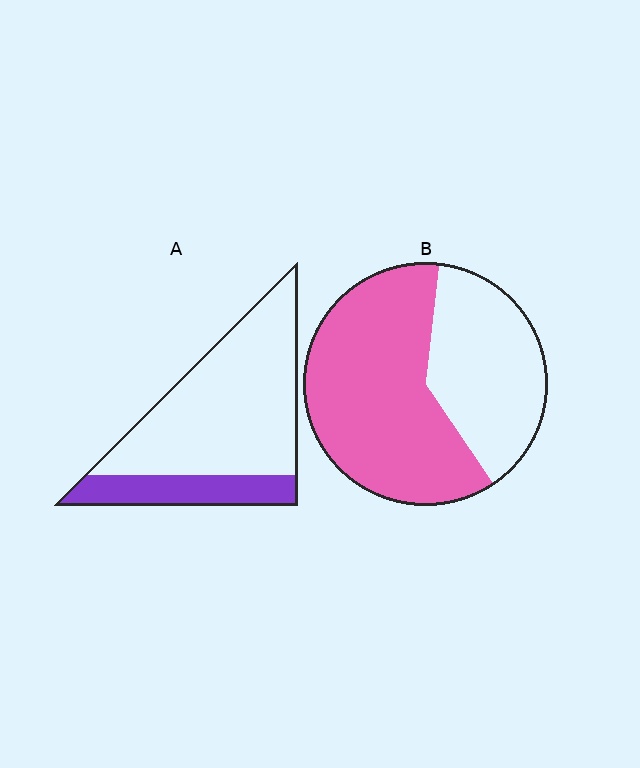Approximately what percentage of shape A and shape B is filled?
A is approximately 25% and B is approximately 60%.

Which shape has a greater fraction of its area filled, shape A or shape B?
Shape B.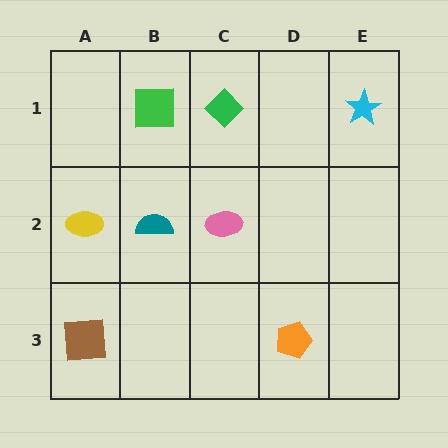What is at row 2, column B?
A teal semicircle.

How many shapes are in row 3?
2 shapes.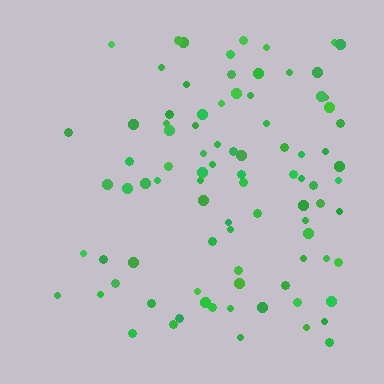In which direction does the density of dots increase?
From left to right, with the right side densest.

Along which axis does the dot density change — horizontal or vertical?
Horizontal.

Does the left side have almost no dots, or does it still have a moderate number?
Still a moderate number, just noticeably fewer than the right.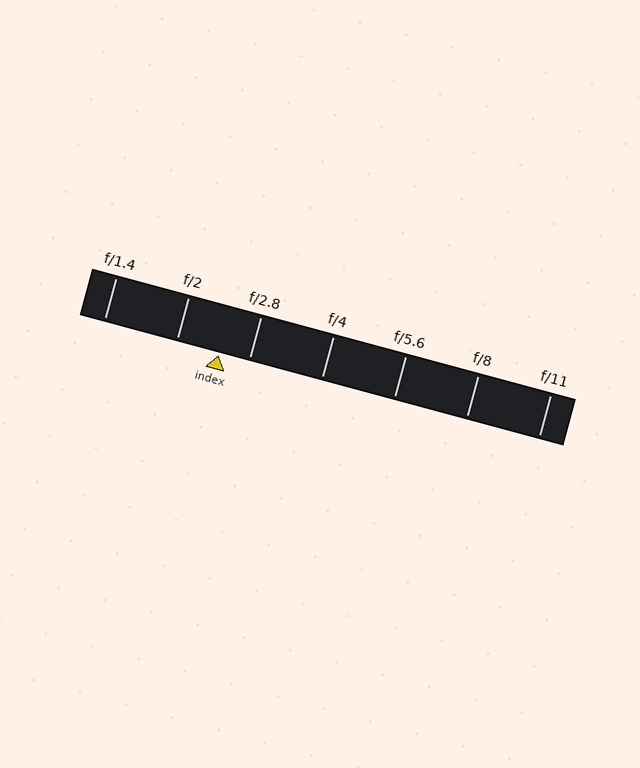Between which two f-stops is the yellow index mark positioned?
The index mark is between f/2 and f/2.8.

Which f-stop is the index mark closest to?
The index mark is closest to f/2.8.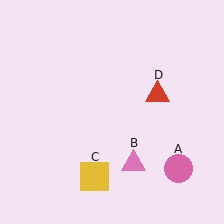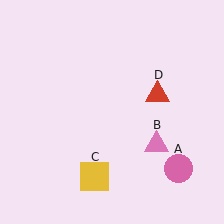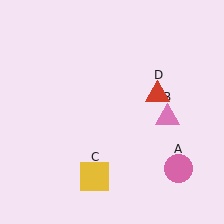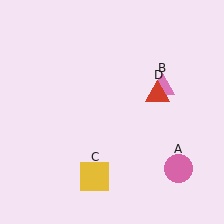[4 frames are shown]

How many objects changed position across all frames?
1 object changed position: pink triangle (object B).